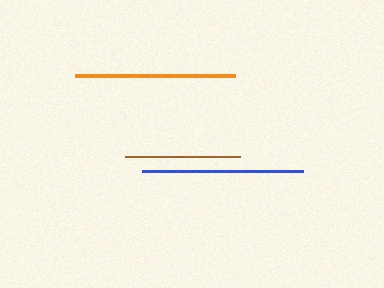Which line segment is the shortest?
The brown line is the shortest at approximately 115 pixels.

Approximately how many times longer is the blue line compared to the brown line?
The blue line is approximately 1.4 times the length of the brown line.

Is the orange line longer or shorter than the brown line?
The orange line is longer than the brown line.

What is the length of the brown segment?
The brown segment is approximately 115 pixels long.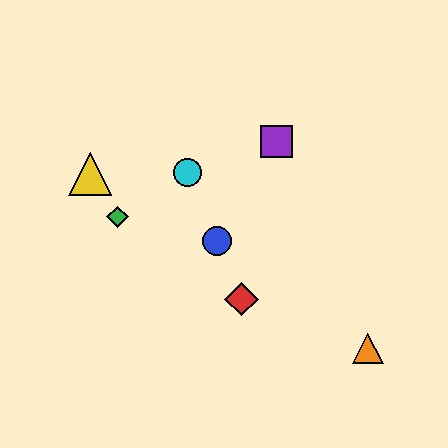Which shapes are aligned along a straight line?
The red diamond, the blue circle, the cyan circle are aligned along a straight line.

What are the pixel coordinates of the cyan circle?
The cyan circle is at (188, 173).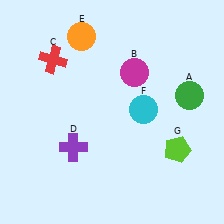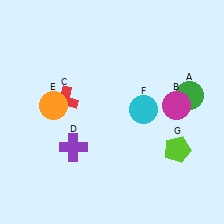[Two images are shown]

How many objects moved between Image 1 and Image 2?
3 objects moved between the two images.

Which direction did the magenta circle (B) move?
The magenta circle (B) moved right.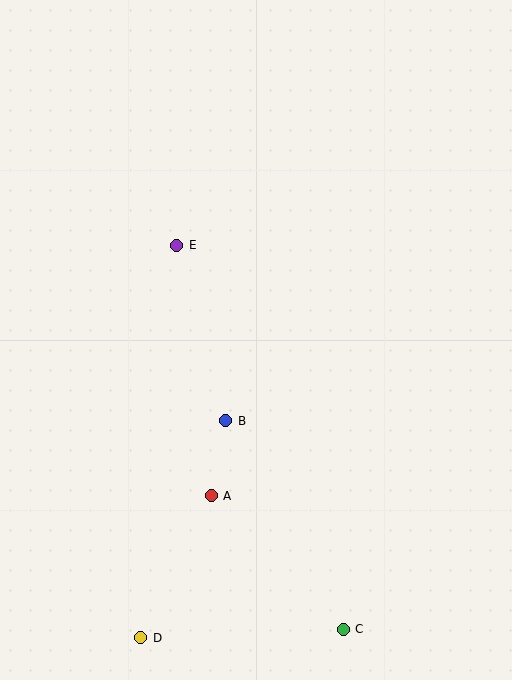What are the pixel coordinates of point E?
Point E is at (177, 245).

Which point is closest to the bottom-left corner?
Point D is closest to the bottom-left corner.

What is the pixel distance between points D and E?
The distance between D and E is 394 pixels.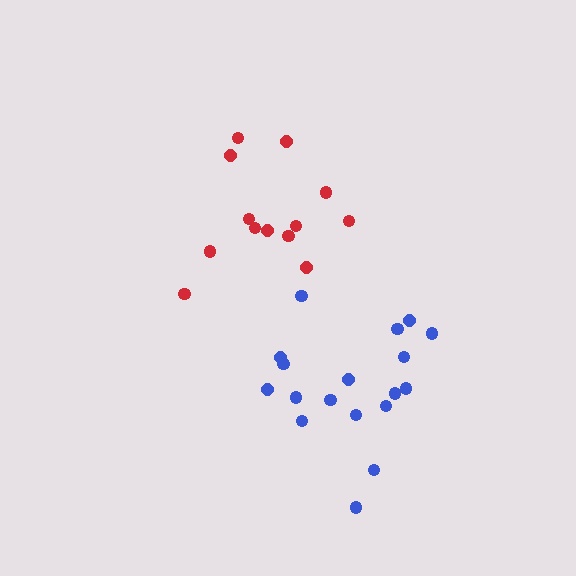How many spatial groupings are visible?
There are 2 spatial groupings.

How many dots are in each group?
Group 1: 13 dots, Group 2: 18 dots (31 total).